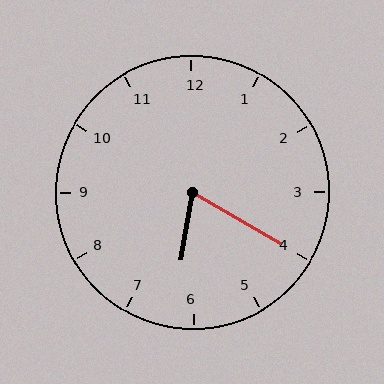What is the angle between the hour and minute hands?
Approximately 70 degrees.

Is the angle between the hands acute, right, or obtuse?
It is acute.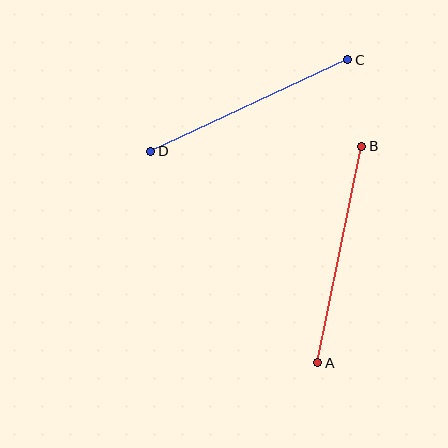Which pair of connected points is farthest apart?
Points A and B are farthest apart.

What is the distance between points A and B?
The distance is approximately 221 pixels.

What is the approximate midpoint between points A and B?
The midpoint is at approximately (340, 255) pixels.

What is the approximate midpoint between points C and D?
The midpoint is at approximately (249, 105) pixels.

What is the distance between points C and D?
The distance is approximately 217 pixels.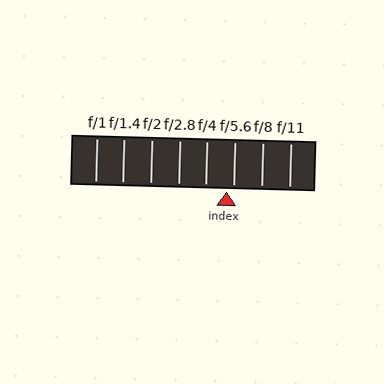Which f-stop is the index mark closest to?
The index mark is closest to f/5.6.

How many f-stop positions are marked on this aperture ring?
There are 8 f-stop positions marked.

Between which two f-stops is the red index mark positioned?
The index mark is between f/4 and f/5.6.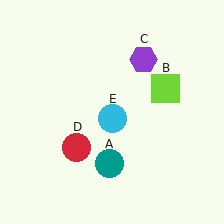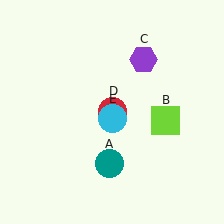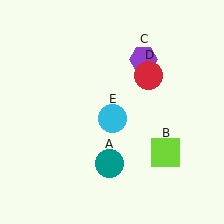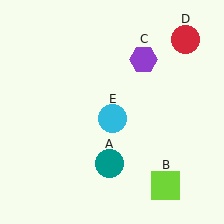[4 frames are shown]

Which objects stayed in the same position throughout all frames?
Teal circle (object A) and purple hexagon (object C) and cyan circle (object E) remained stationary.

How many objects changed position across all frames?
2 objects changed position: lime square (object B), red circle (object D).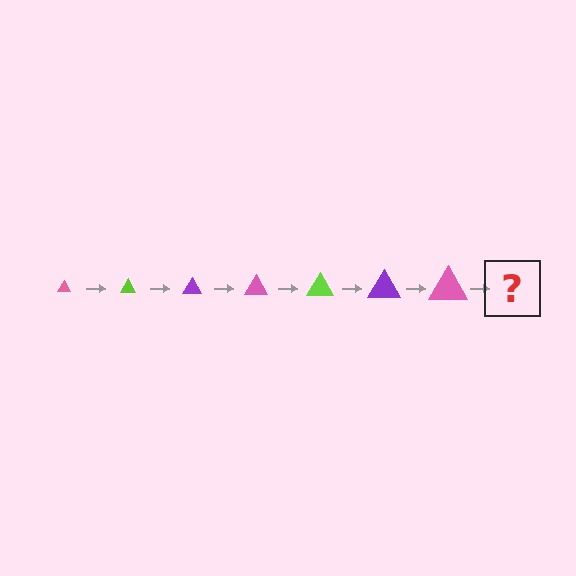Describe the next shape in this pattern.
It should be a lime triangle, larger than the previous one.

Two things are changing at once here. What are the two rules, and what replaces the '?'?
The two rules are that the triangle grows larger each step and the color cycles through pink, lime, and purple. The '?' should be a lime triangle, larger than the previous one.